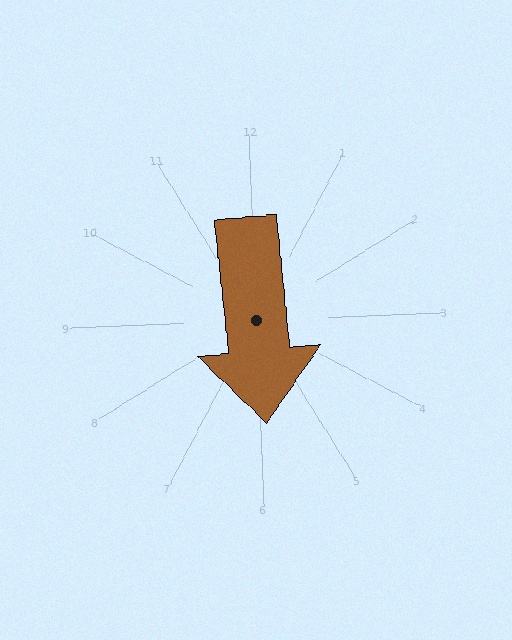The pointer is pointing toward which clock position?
Roughly 6 o'clock.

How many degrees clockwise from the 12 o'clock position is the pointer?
Approximately 176 degrees.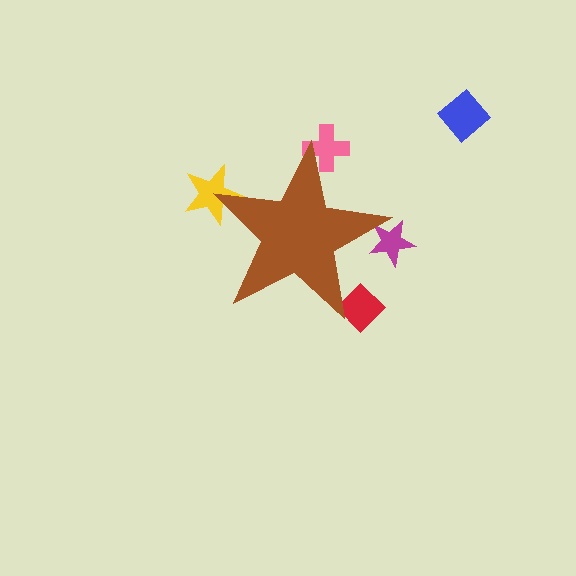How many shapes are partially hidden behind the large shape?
4 shapes are partially hidden.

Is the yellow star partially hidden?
Yes, the yellow star is partially hidden behind the brown star.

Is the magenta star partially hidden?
Yes, the magenta star is partially hidden behind the brown star.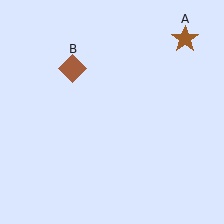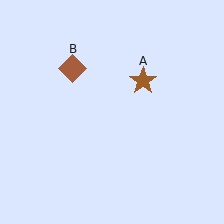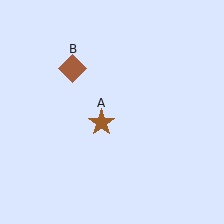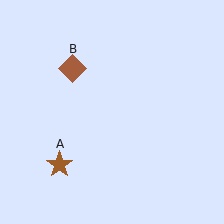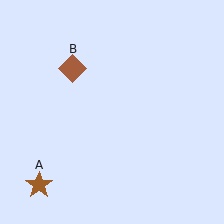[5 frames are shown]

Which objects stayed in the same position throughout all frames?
Brown diamond (object B) remained stationary.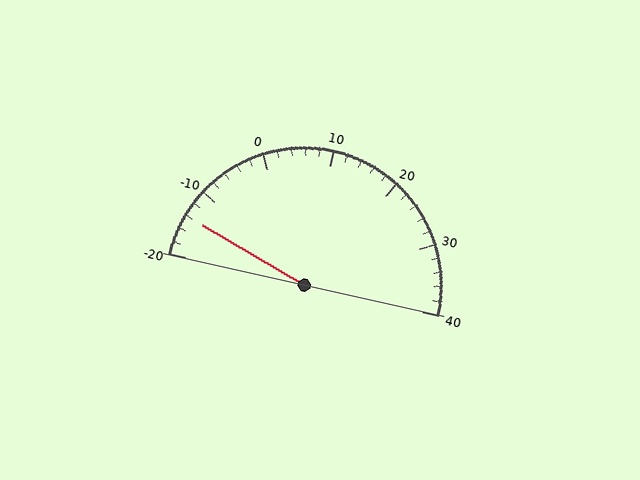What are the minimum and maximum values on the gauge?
The gauge ranges from -20 to 40.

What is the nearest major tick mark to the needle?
The nearest major tick mark is -10.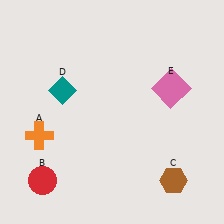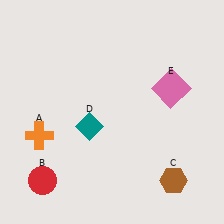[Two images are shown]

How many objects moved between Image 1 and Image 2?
1 object moved between the two images.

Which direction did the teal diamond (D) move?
The teal diamond (D) moved down.